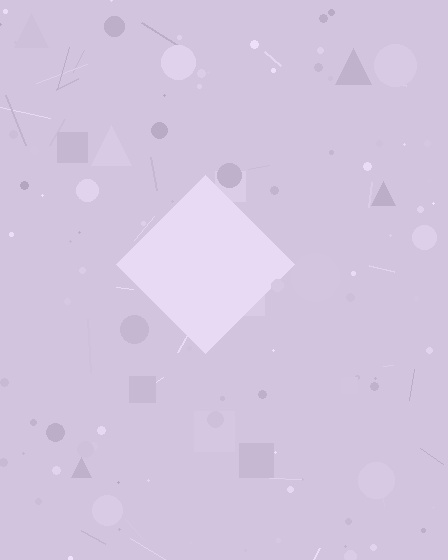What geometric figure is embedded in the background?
A diamond is embedded in the background.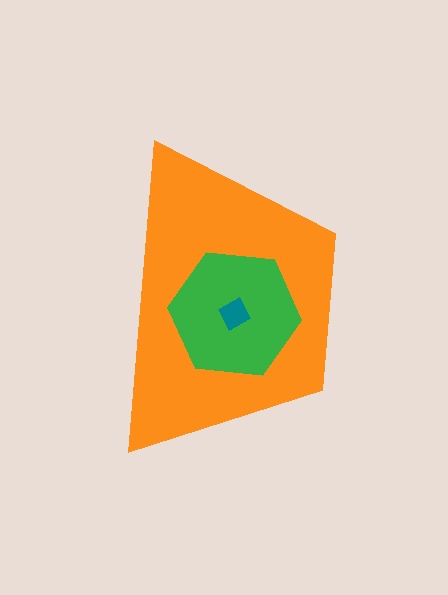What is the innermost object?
The teal diamond.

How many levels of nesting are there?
3.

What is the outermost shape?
The orange trapezoid.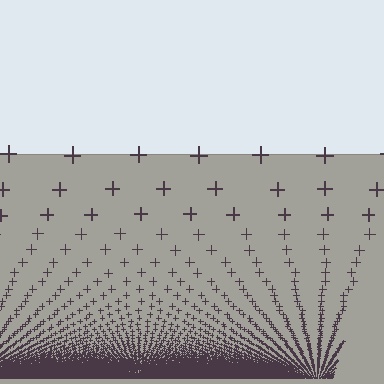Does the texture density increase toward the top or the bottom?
Density increases toward the bottom.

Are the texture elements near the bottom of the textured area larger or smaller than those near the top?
Smaller. The gradient is inverted — elements near the bottom are smaller and denser.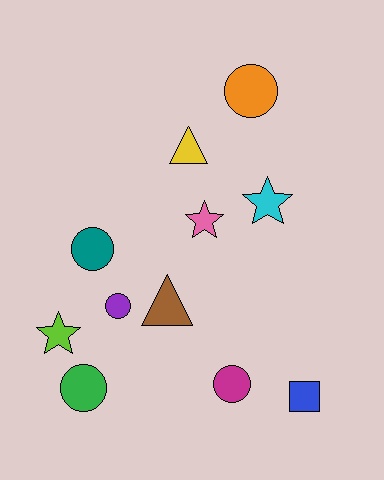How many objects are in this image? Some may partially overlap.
There are 11 objects.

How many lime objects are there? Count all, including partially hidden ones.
There is 1 lime object.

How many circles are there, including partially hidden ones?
There are 5 circles.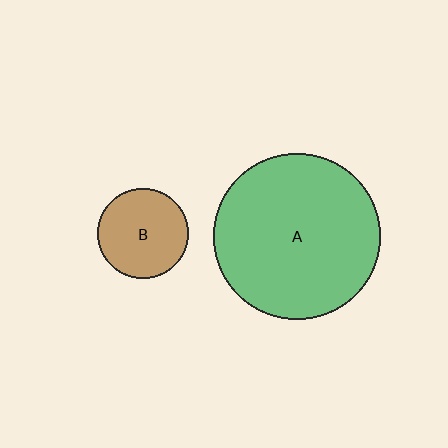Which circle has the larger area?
Circle A (green).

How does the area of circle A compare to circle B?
Approximately 3.4 times.